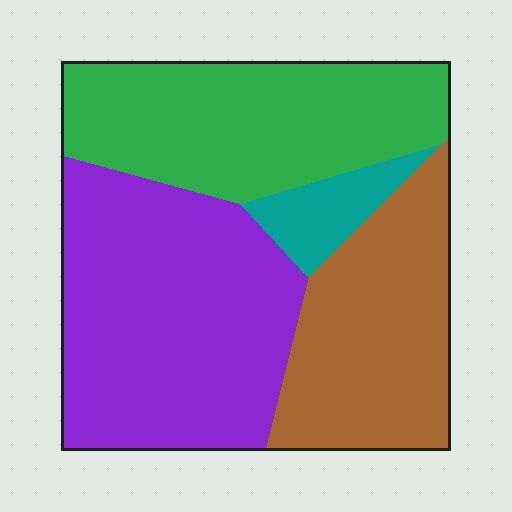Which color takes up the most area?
Purple, at roughly 40%.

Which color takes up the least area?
Teal, at roughly 5%.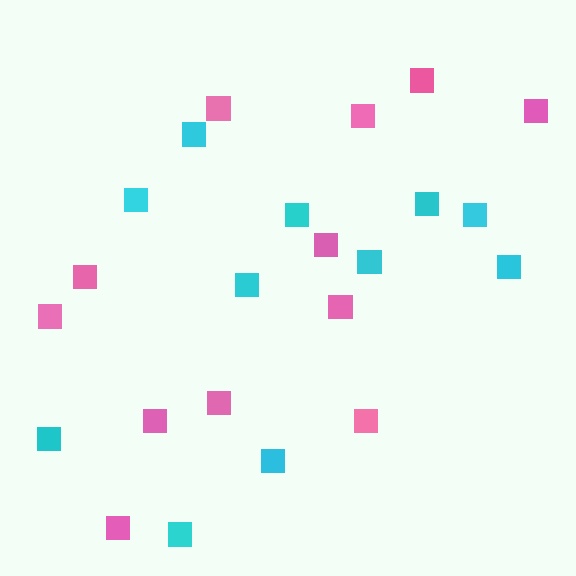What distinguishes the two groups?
There are 2 groups: one group of cyan squares (11) and one group of pink squares (12).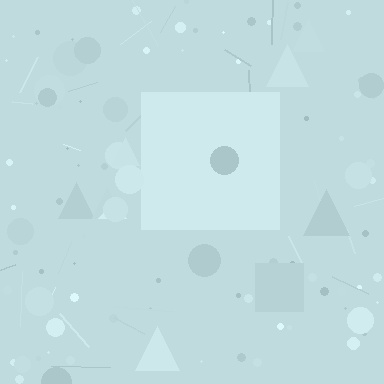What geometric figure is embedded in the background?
A square is embedded in the background.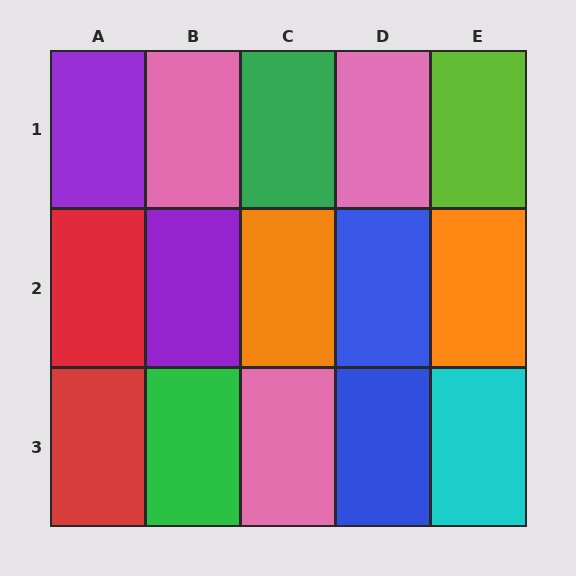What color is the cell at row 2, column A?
Red.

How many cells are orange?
2 cells are orange.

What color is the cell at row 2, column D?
Blue.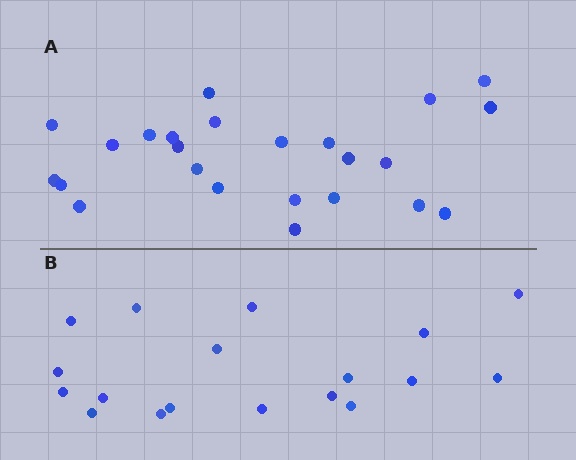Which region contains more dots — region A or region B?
Region A (the top region) has more dots.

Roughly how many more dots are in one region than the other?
Region A has about 6 more dots than region B.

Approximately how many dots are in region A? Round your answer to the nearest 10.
About 20 dots. (The exact count is 24, which rounds to 20.)